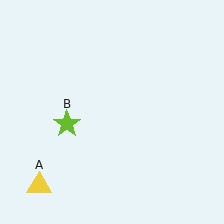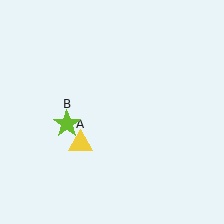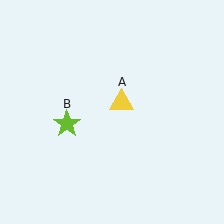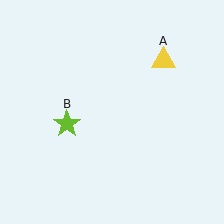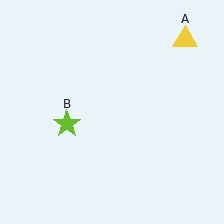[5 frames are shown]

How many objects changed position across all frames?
1 object changed position: yellow triangle (object A).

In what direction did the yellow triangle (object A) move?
The yellow triangle (object A) moved up and to the right.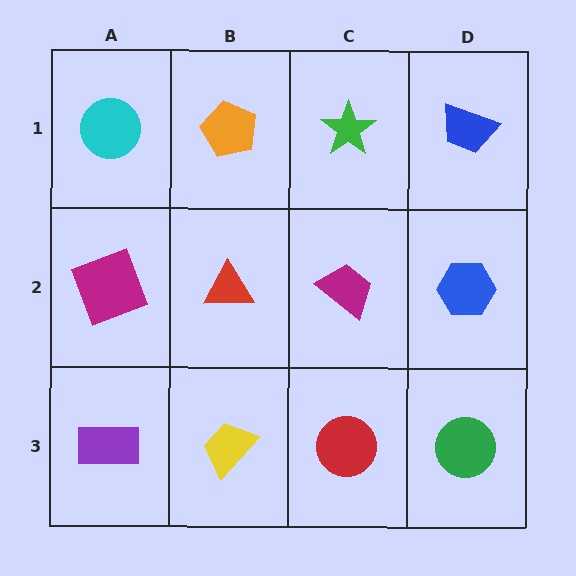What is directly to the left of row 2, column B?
A magenta square.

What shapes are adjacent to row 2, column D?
A blue trapezoid (row 1, column D), a green circle (row 3, column D), a magenta trapezoid (row 2, column C).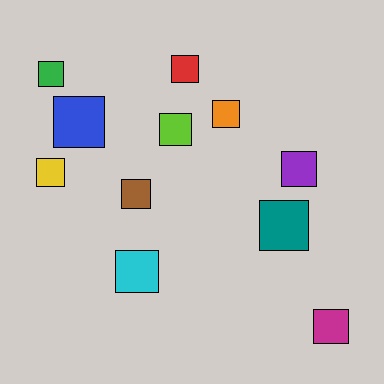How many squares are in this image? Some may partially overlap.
There are 11 squares.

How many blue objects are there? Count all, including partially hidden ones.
There is 1 blue object.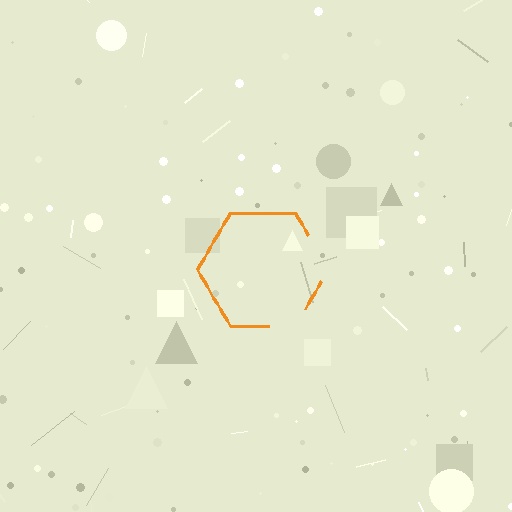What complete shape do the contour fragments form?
The contour fragments form a hexagon.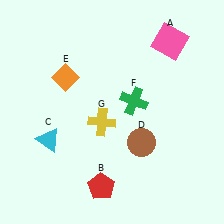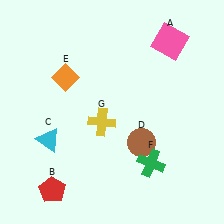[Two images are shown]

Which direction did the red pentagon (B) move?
The red pentagon (B) moved left.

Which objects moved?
The objects that moved are: the red pentagon (B), the green cross (F).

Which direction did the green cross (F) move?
The green cross (F) moved down.